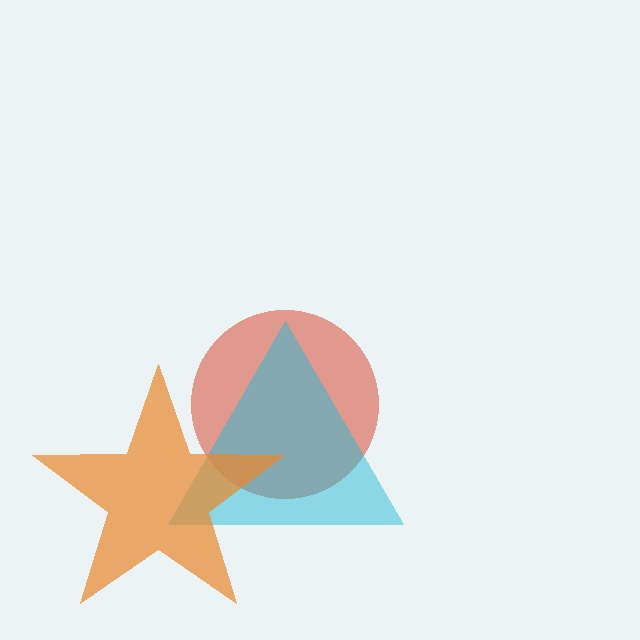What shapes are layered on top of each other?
The layered shapes are: a red circle, a cyan triangle, an orange star.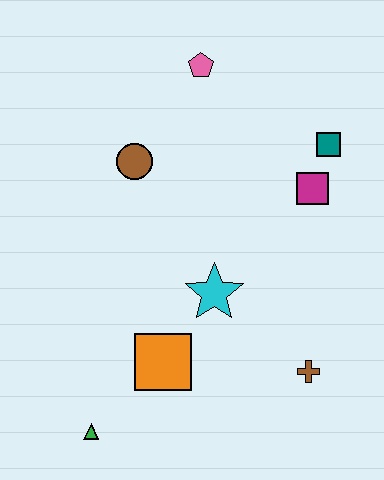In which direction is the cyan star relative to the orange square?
The cyan star is above the orange square.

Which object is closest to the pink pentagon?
The brown circle is closest to the pink pentagon.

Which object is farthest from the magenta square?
The green triangle is farthest from the magenta square.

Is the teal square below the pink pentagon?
Yes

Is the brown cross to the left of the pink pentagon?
No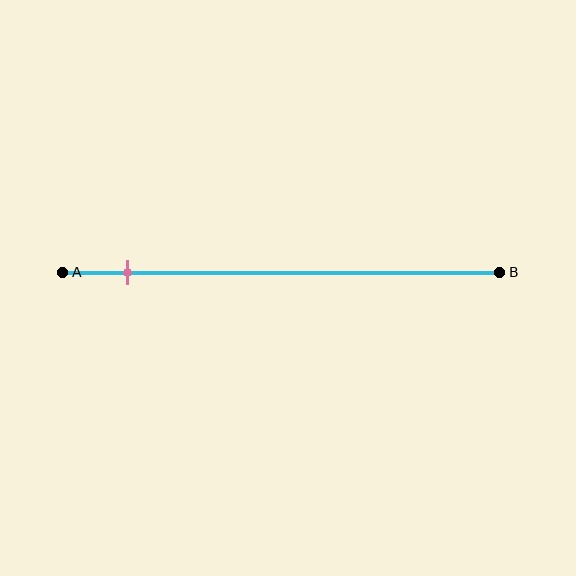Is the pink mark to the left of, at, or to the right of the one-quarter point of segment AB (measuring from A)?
The pink mark is to the left of the one-quarter point of segment AB.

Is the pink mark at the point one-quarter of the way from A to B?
No, the mark is at about 15% from A, not at the 25% one-quarter point.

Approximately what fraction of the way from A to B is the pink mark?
The pink mark is approximately 15% of the way from A to B.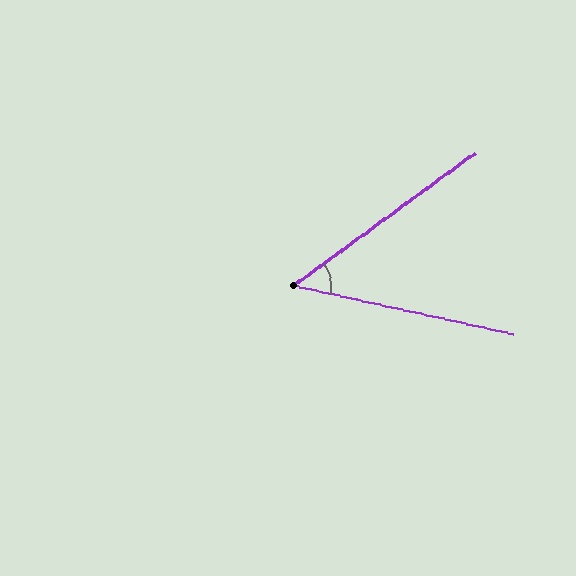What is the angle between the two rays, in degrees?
Approximately 49 degrees.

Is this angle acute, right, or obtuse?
It is acute.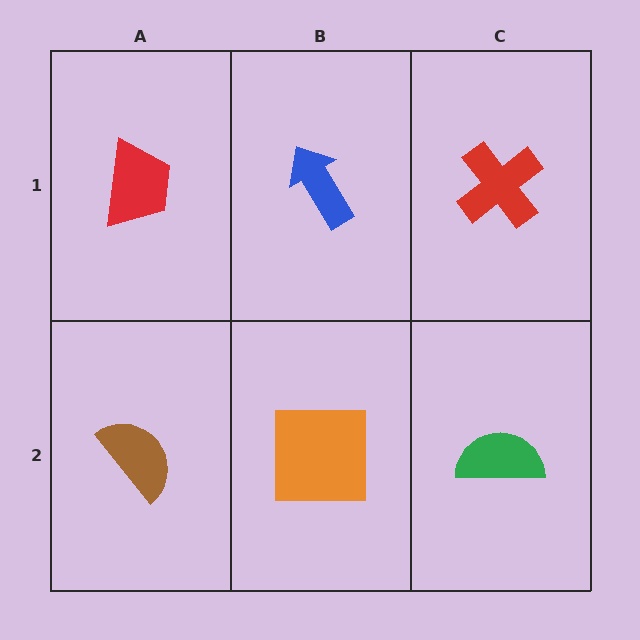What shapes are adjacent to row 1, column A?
A brown semicircle (row 2, column A), a blue arrow (row 1, column B).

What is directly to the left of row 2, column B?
A brown semicircle.